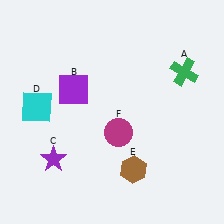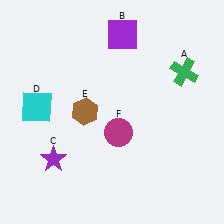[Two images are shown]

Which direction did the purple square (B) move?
The purple square (B) moved up.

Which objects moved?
The objects that moved are: the purple square (B), the brown hexagon (E).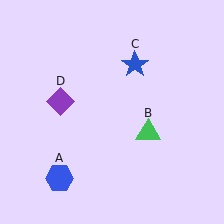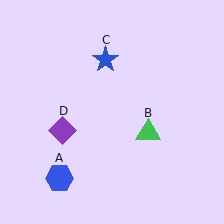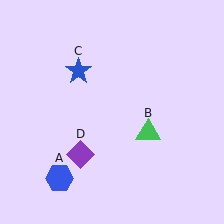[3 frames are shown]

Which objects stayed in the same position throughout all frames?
Blue hexagon (object A) and green triangle (object B) remained stationary.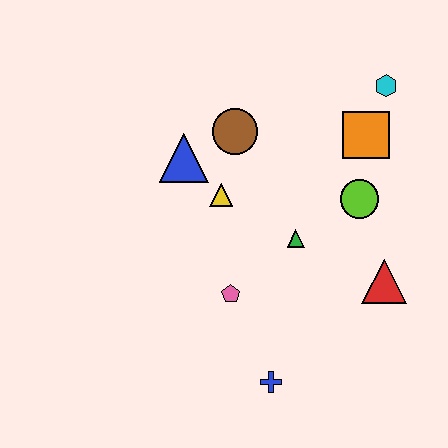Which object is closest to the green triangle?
The lime circle is closest to the green triangle.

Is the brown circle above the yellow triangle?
Yes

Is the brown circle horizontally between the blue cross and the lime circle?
No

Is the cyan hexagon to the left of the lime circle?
No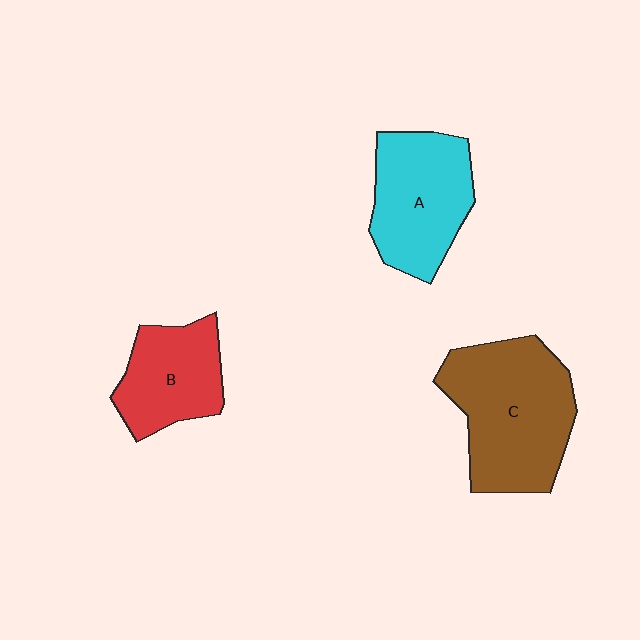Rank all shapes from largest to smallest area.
From largest to smallest: C (brown), A (cyan), B (red).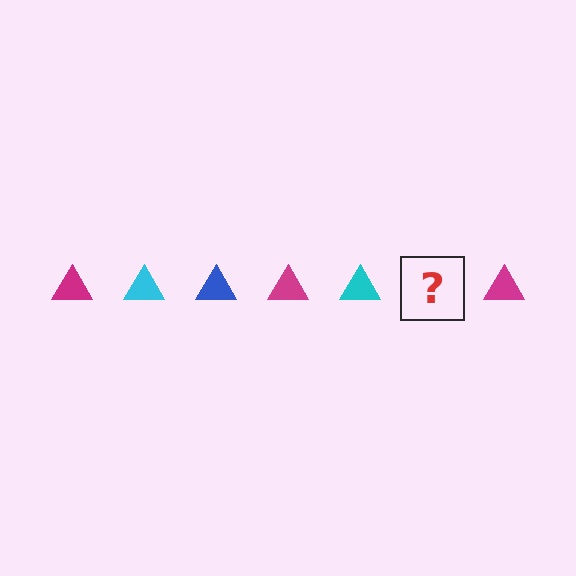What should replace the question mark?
The question mark should be replaced with a blue triangle.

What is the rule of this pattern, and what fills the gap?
The rule is that the pattern cycles through magenta, cyan, blue triangles. The gap should be filled with a blue triangle.